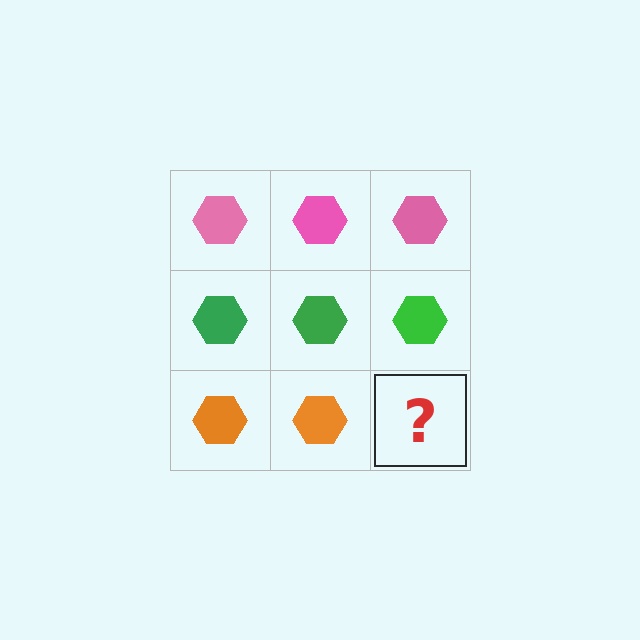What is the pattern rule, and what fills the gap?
The rule is that each row has a consistent color. The gap should be filled with an orange hexagon.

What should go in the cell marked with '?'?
The missing cell should contain an orange hexagon.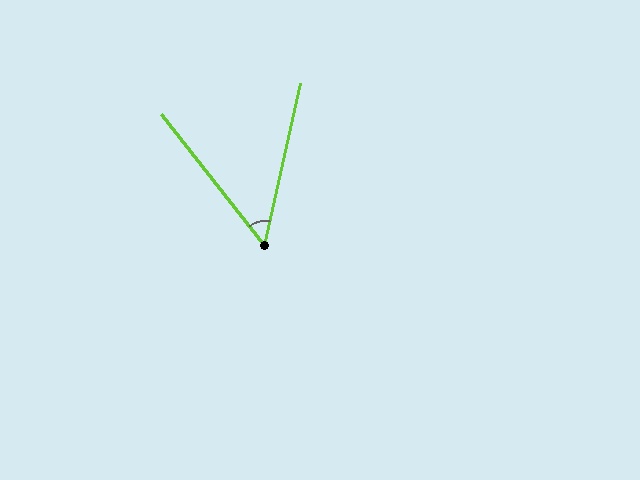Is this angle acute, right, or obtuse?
It is acute.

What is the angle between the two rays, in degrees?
Approximately 50 degrees.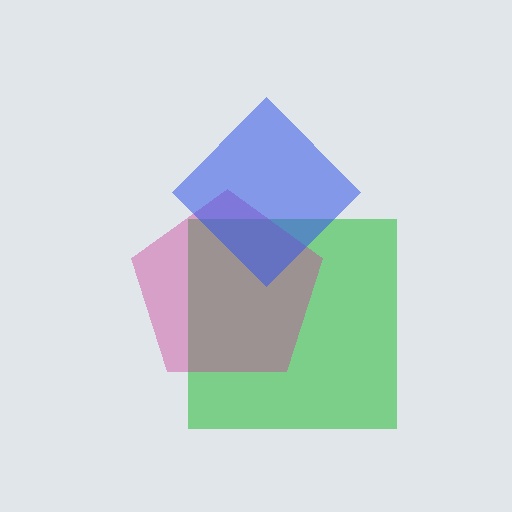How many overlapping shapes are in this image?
There are 3 overlapping shapes in the image.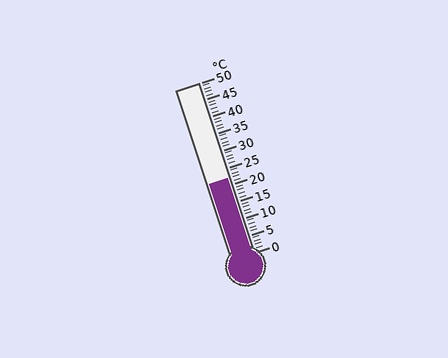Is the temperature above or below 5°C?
The temperature is above 5°C.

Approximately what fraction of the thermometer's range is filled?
The thermometer is filled to approximately 45% of its range.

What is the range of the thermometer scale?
The thermometer scale ranges from 0°C to 50°C.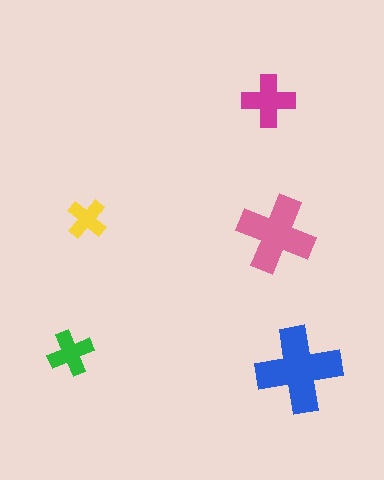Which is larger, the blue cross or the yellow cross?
The blue one.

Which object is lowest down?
The blue cross is bottommost.